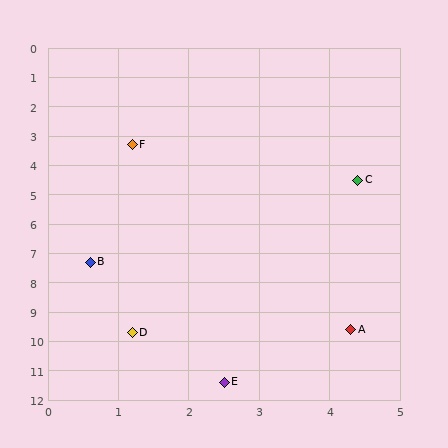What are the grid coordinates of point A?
Point A is at approximately (4.3, 9.6).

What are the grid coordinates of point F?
Point F is at approximately (1.2, 3.3).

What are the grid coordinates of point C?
Point C is at approximately (4.4, 4.5).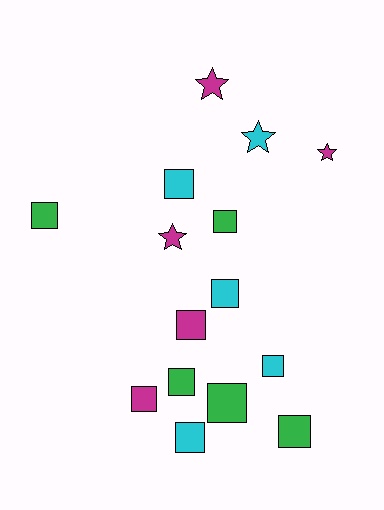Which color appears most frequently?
Cyan, with 5 objects.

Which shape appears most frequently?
Square, with 11 objects.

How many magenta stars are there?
There are 3 magenta stars.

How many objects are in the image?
There are 15 objects.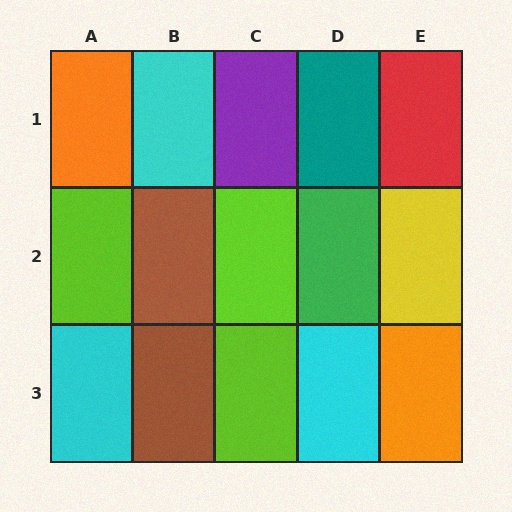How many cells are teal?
1 cell is teal.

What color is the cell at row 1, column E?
Red.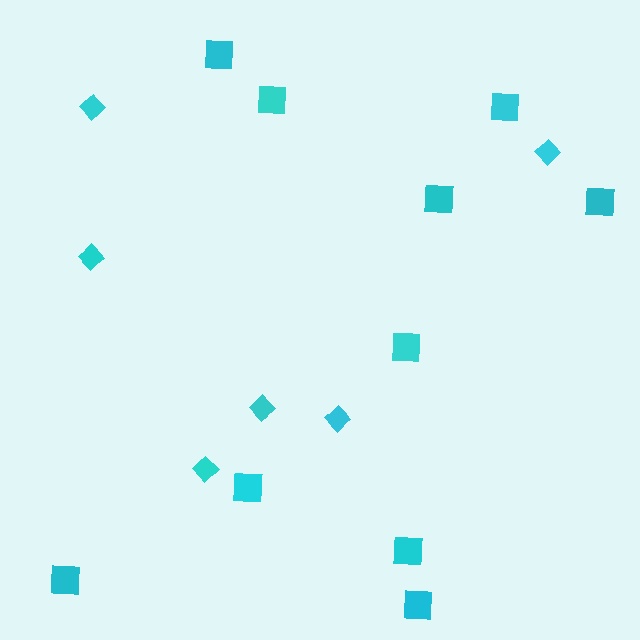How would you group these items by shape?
There are 2 groups: one group of diamonds (6) and one group of squares (10).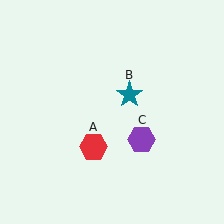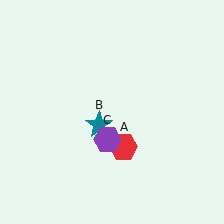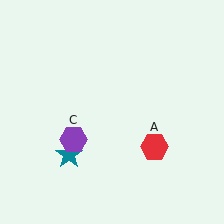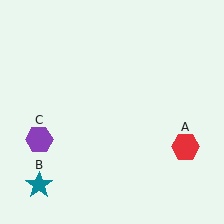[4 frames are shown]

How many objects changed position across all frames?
3 objects changed position: red hexagon (object A), teal star (object B), purple hexagon (object C).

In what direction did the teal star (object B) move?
The teal star (object B) moved down and to the left.